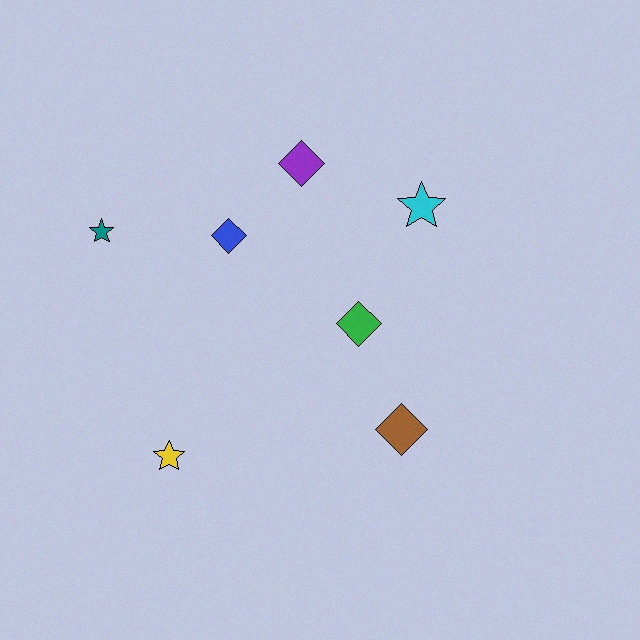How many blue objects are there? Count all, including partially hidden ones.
There is 1 blue object.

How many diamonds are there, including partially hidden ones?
There are 4 diamonds.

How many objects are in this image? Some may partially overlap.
There are 7 objects.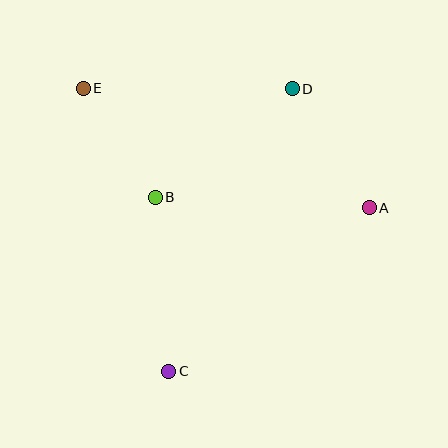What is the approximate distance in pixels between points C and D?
The distance between C and D is approximately 308 pixels.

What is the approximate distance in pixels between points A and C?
The distance between A and C is approximately 259 pixels.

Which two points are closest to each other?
Points B and E are closest to each other.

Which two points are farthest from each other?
Points A and E are farthest from each other.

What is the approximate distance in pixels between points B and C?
The distance between B and C is approximately 175 pixels.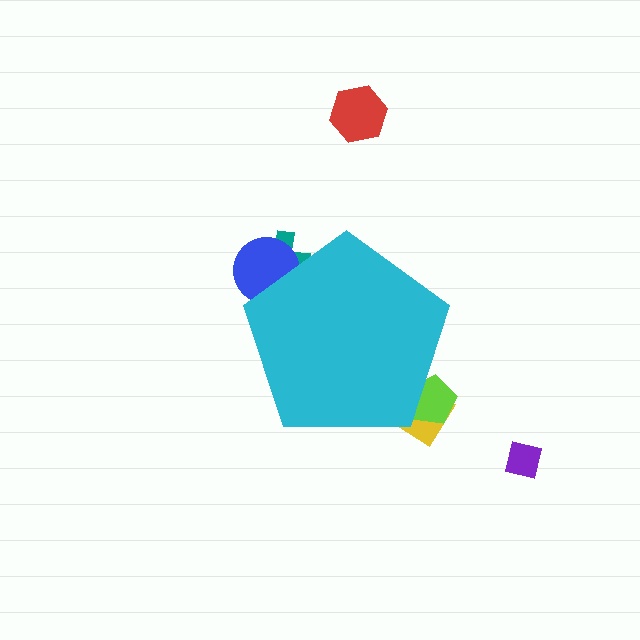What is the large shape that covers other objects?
A cyan pentagon.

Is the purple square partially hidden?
No, the purple square is fully visible.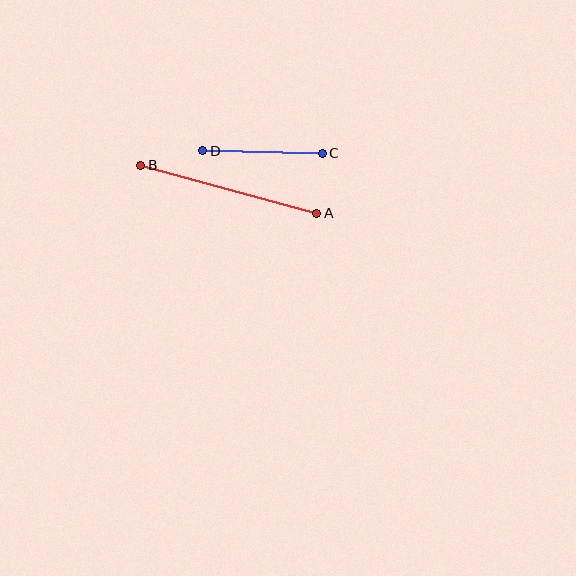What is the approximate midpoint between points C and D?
The midpoint is at approximately (263, 152) pixels.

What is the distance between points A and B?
The distance is approximately 182 pixels.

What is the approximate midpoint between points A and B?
The midpoint is at approximately (229, 189) pixels.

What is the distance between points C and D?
The distance is approximately 119 pixels.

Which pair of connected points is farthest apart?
Points A and B are farthest apart.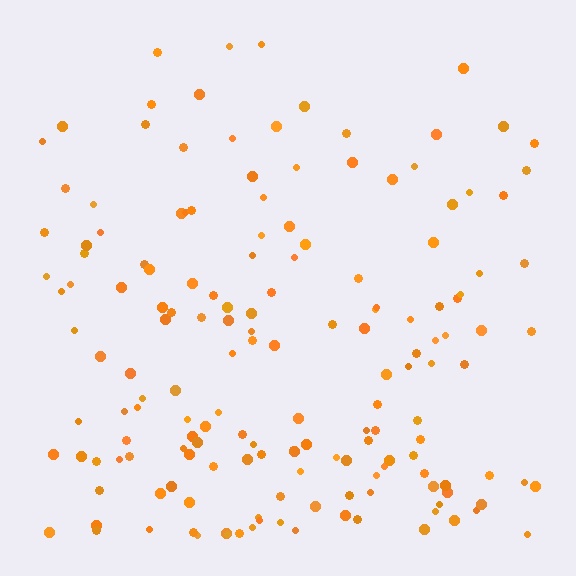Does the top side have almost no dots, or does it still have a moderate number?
Still a moderate number, just noticeably fewer than the bottom.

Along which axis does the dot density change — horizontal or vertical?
Vertical.